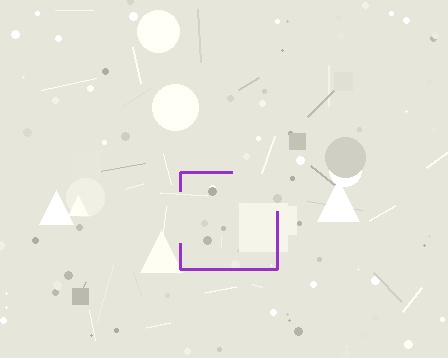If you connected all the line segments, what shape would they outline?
They would outline a square.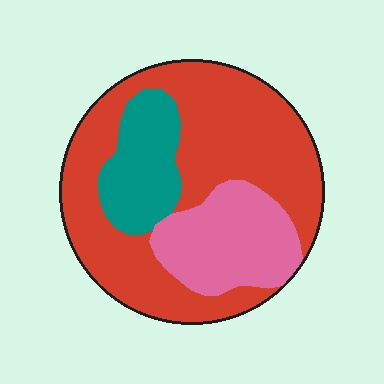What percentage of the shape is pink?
Pink takes up about one fifth (1/5) of the shape.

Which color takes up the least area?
Teal, at roughly 15%.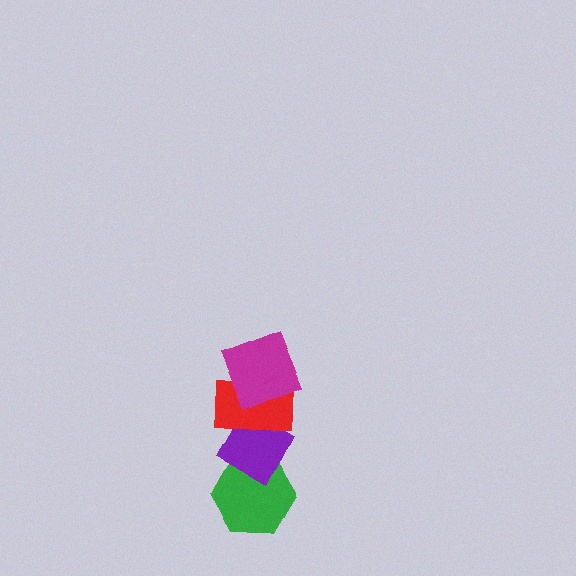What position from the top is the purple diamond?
The purple diamond is 3rd from the top.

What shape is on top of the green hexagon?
The purple diamond is on top of the green hexagon.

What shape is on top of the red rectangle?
The magenta square is on top of the red rectangle.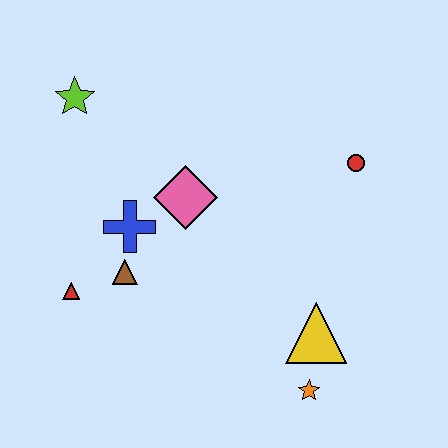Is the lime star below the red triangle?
No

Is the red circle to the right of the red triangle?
Yes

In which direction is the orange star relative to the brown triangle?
The orange star is to the right of the brown triangle.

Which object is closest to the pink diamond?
The blue cross is closest to the pink diamond.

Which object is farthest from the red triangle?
The red circle is farthest from the red triangle.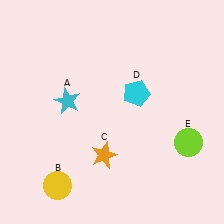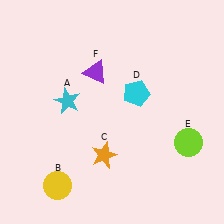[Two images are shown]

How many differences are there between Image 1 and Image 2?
There is 1 difference between the two images.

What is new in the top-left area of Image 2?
A purple triangle (F) was added in the top-left area of Image 2.